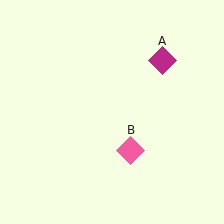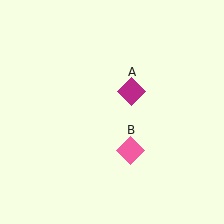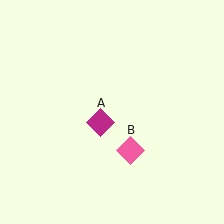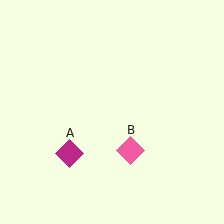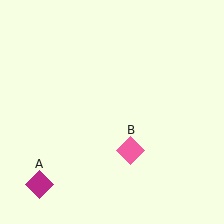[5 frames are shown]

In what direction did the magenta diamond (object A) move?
The magenta diamond (object A) moved down and to the left.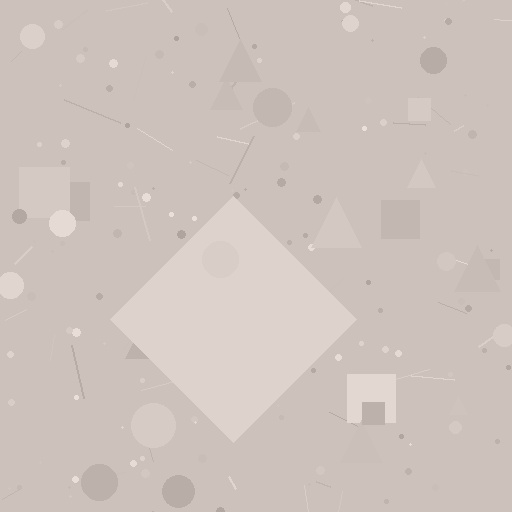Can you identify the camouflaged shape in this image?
The camouflaged shape is a diamond.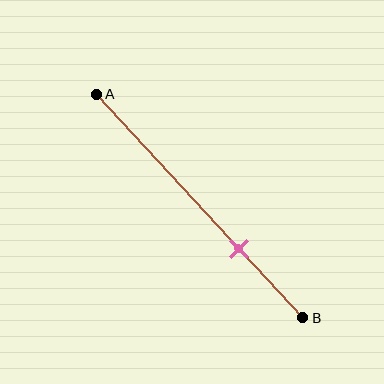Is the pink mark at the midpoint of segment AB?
No, the mark is at about 70% from A, not at the 50% midpoint.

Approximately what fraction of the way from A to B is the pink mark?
The pink mark is approximately 70% of the way from A to B.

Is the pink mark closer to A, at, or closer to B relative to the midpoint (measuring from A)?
The pink mark is closer to point B than the midpoint of segment AB.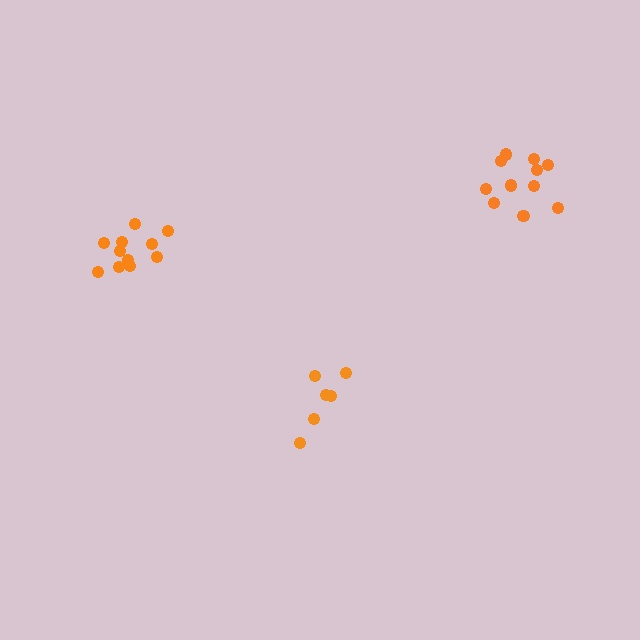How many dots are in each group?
Group 1: 6 dots, Group 2: 11 dots, Group 3: 11 dots (28 total).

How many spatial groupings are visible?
There are 3 spatial groupings.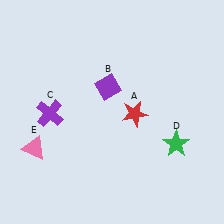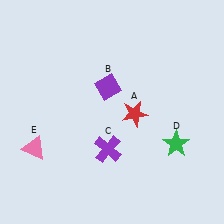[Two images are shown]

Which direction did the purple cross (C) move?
The purple cross (C) moved right.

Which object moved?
The purple cross (C) moved right.